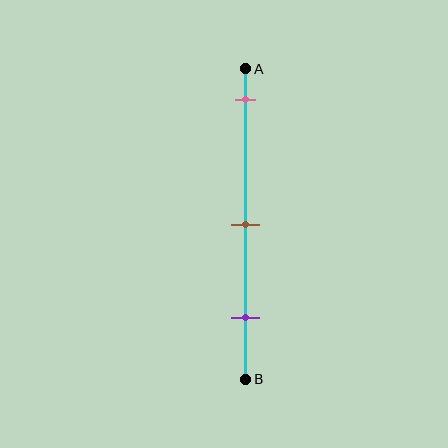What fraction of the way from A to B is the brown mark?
The brown mark is approximately 50% (0.5) of the way from A to B.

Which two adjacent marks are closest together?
The brown and purple marks are the closest adjacent pair.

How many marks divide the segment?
There are 3 marks dividing the segment.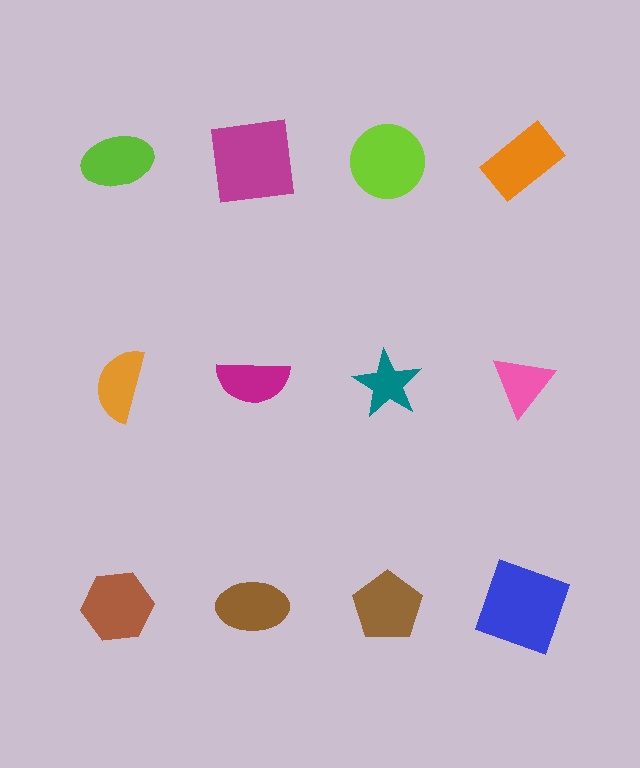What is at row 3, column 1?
A brown hexagon.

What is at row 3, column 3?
A brown pentagon.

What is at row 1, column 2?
A magenta square.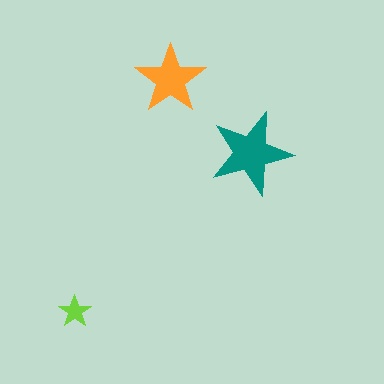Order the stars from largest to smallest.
the teal one, the orange one, the lime one.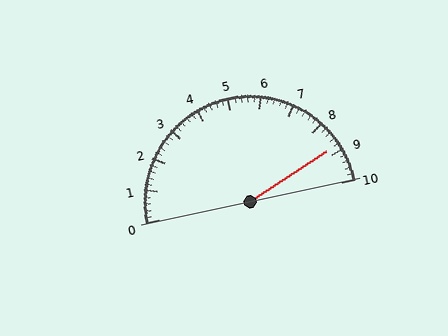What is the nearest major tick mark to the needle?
The nearest major tick mark is 9.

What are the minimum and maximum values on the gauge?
The gauge ranges from 0 to 10.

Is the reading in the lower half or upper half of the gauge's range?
The reading is in the upper half of the range (0 to 10).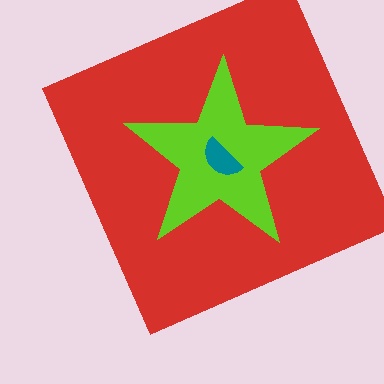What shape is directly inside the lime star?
The teal semicircle.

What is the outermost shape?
The red square.